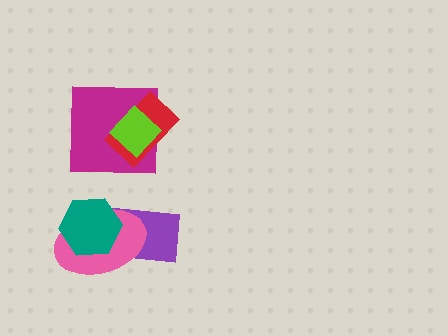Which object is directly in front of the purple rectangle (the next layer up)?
The pink ellipse is directly in front of the purple rectangle.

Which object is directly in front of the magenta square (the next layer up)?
The red rectangle is directly in front of the magenta square.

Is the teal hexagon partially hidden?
No, no other shape covers it.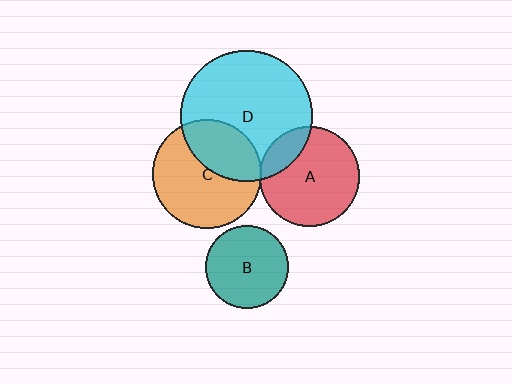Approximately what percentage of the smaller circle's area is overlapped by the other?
Approximately 5%.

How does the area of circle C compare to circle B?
Approximately 1.7 times.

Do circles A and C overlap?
Yes.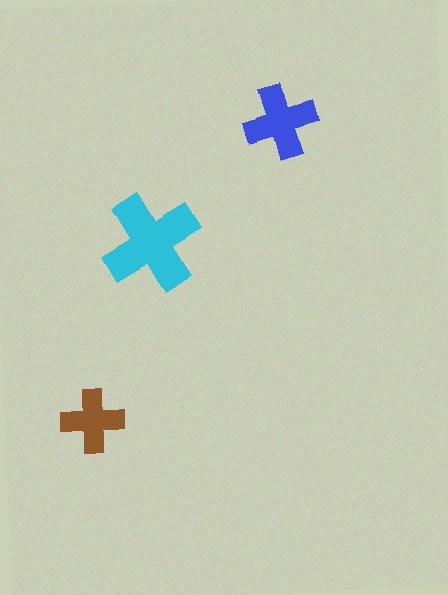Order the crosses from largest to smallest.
the cyan one, the blue one, the brown one.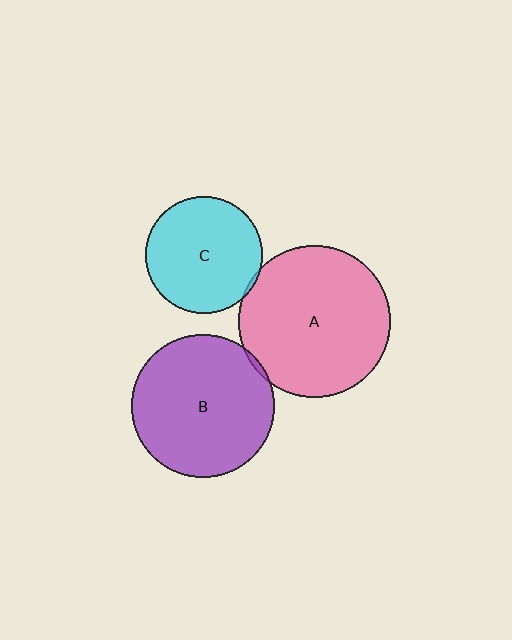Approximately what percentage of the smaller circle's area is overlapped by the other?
Approximately 5%.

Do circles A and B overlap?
Yes.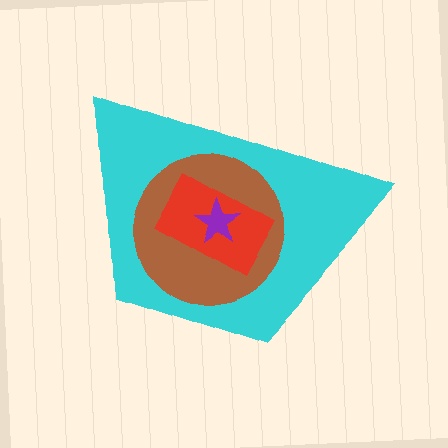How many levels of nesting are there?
4.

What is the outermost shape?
The cyan trapezoid.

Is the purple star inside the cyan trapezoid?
Yes.